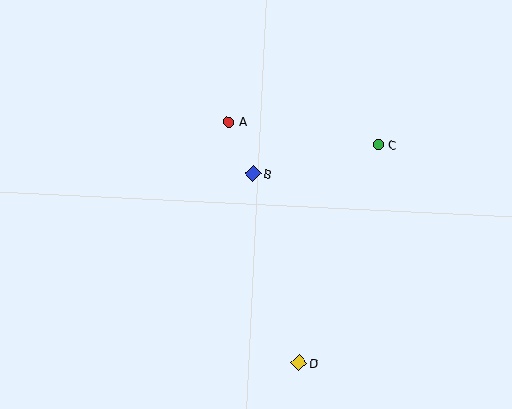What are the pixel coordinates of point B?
Point B is at (253, 174).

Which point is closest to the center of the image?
Point B at (253, 174) is closest to the center.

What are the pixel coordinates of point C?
Point C is at (378, 144).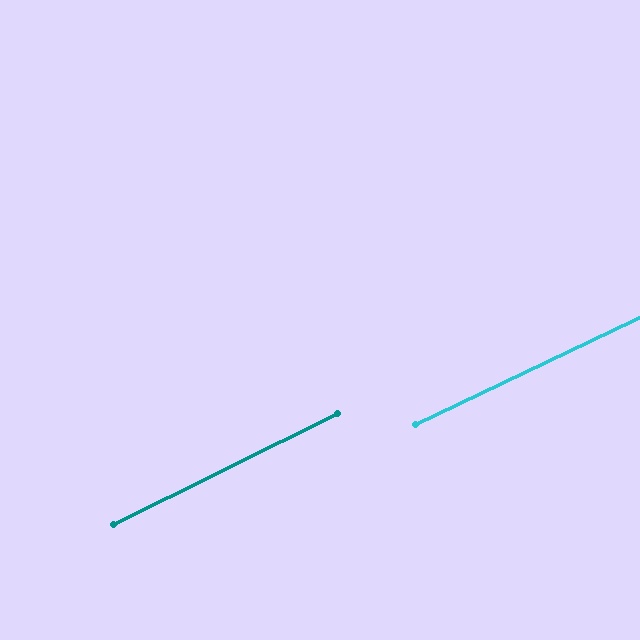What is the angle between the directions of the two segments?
Approximately 1 degree.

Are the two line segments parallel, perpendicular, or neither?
Parallel — their directions differ by only 0.5°.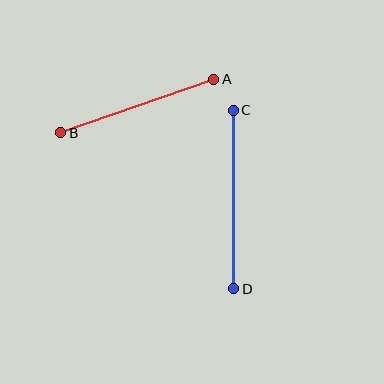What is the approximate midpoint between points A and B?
The midpoint is at approximately (137, 106) pixels.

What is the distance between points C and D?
The distance is approximately 178 pixels.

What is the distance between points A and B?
The distance is approximately 162 pixels.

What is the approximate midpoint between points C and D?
The midpoint is at approximately (234, 199) pixels.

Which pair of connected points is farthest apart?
Points C and D are farthest apart.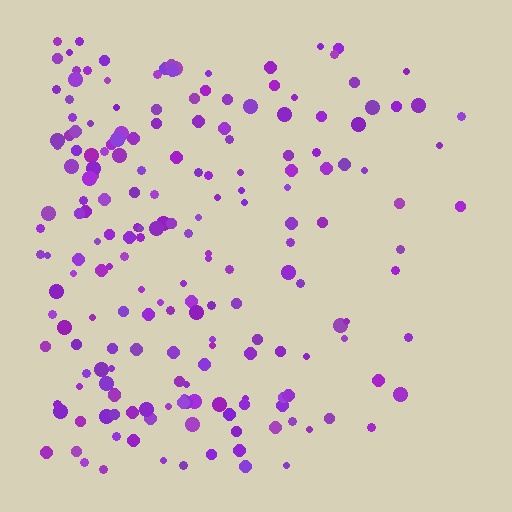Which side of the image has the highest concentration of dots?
The left.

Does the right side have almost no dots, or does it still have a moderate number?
Still a moderate number, just noticeably fewer than the left.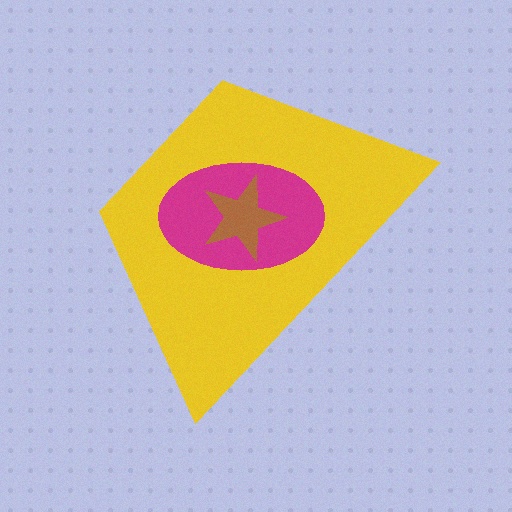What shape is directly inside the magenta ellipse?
The brown star.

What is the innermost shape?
The brown star.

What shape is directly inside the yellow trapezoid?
The magenta ellipse.